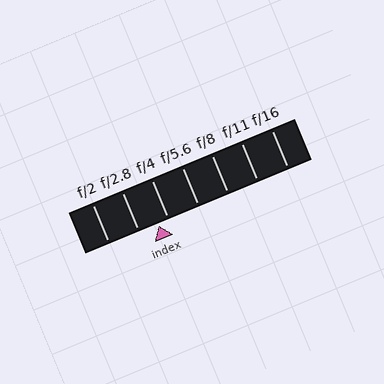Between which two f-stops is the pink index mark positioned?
The index mark is between f/2.8 and f/4.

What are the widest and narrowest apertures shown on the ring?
The widest aperture shown is f/2 and the narrowest is f/16.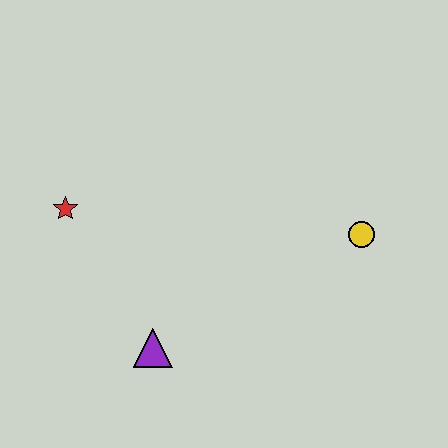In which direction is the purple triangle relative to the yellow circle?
The purple triangle is to the left of the yellow circle.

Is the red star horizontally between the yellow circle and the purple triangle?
No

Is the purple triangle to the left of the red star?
No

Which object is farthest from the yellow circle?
The red star is farthest from the yellow circle.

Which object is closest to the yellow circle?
The purple triangle is closest to the yellow circle.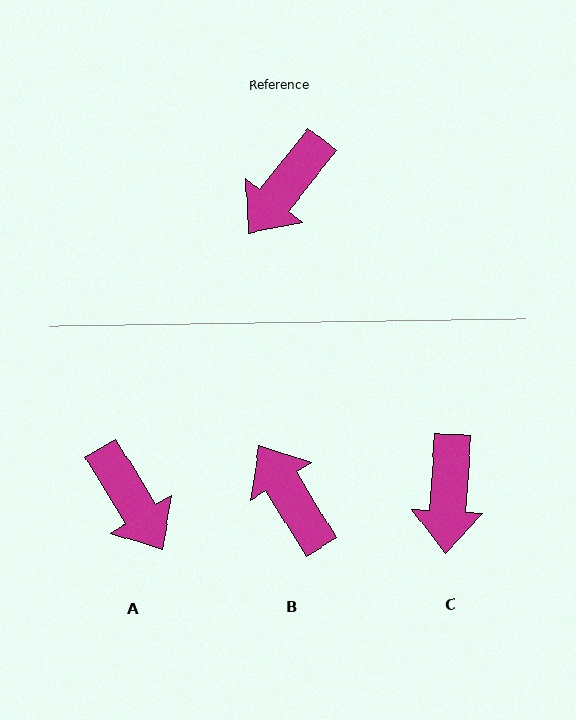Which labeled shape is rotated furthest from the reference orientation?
B, about 110 degrees away.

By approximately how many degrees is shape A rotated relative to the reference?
Approximately 70 degrees counter-clockwise.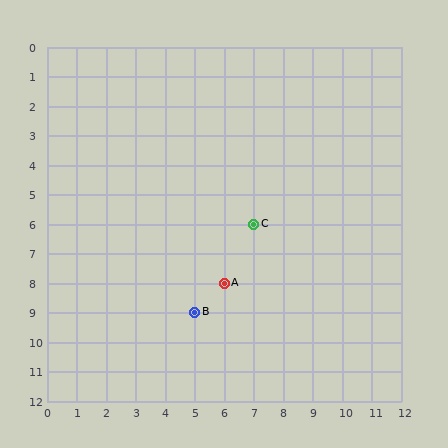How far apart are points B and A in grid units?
Points B and A are 1 column and 1 row apart (about 1.4 grid units diagonally).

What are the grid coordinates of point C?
Point C is at grid coordinates (7, 6).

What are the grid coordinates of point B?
Point B is at grid coordinates (5, 9).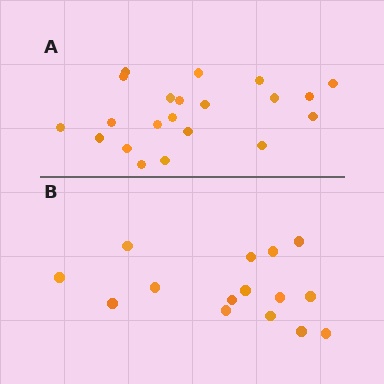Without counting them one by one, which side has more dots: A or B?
Region A (the top region) has more dots.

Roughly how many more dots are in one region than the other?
Region A has about 6 more dots than region B.